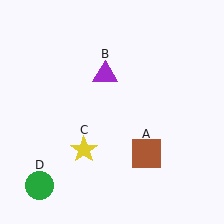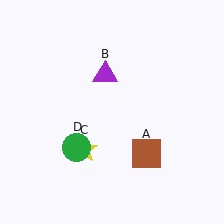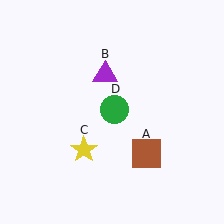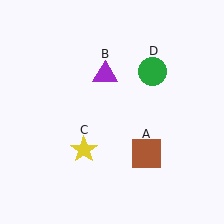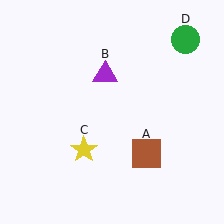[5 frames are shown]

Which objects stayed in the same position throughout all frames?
Brown square (object A) and purple triangle (object B) and yellow star (object C) remained stationary.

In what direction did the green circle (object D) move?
The green circle (object D) moved up and to the right.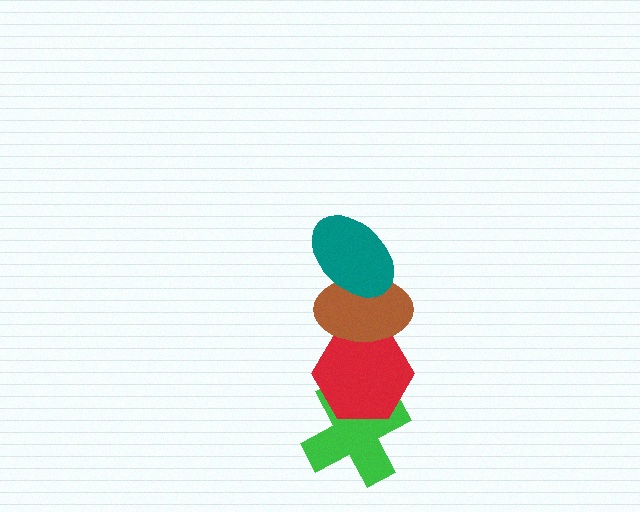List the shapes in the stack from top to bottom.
From top to bottom: the teal ellipse, the brown ellipse, the red hexagon, the green cross.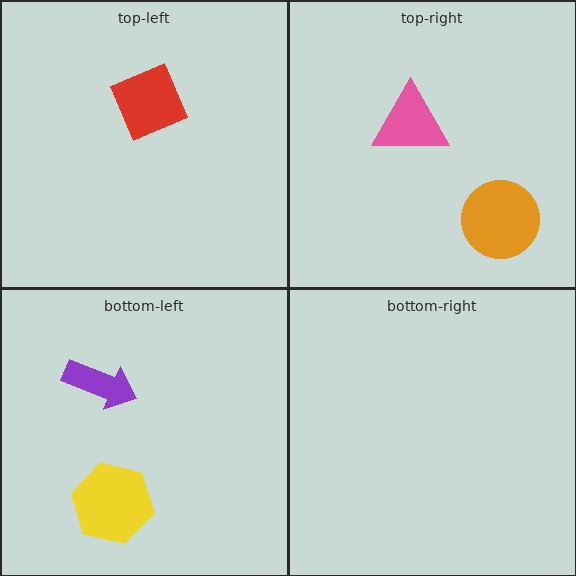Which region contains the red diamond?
The top-left region.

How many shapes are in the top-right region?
2.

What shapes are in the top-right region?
The orange circle, the pink triangle.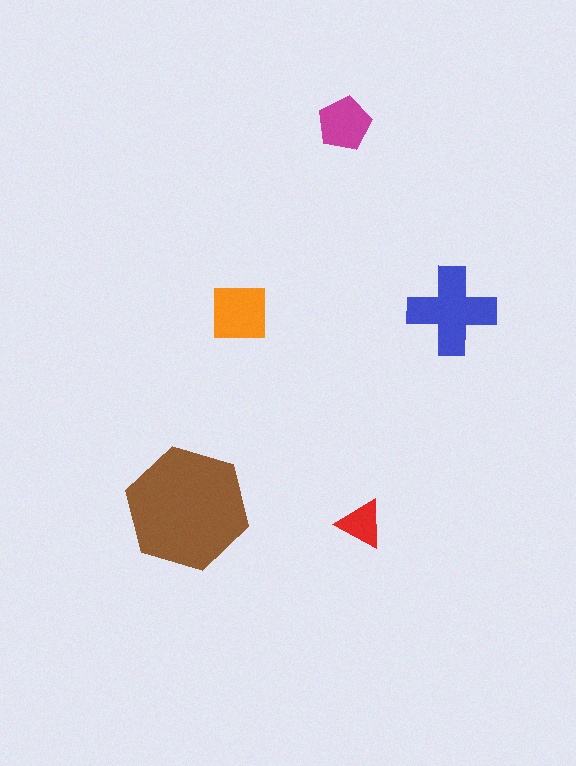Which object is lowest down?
The red triangle is bottommost.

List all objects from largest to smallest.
The brown hexagon, the blue cross, the orange square, the magenta pentagon, the red triangle.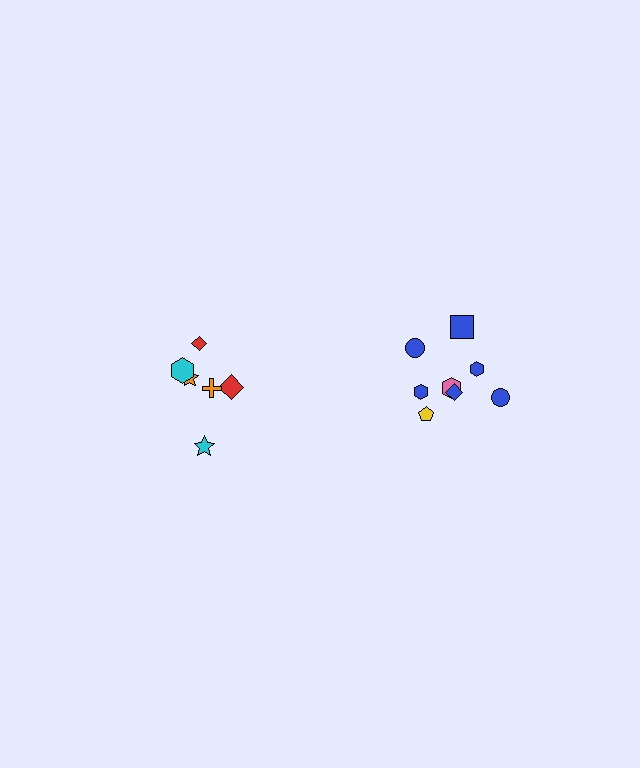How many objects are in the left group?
There are 6 objects.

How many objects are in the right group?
There are 8 objects.